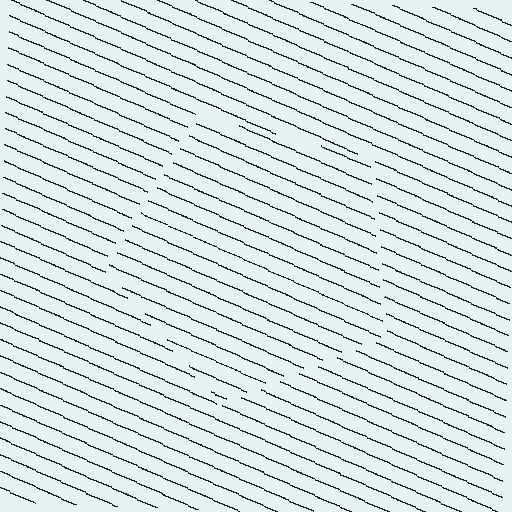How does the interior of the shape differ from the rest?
The interior of the shape contains the same grating, shifted by half a period — the contour is defined by the phase discontinuity where line-ends from the inner and outer gratings abut.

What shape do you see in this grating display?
An illusory pentagon. The interior of the shape contains the same grating, shifted by half a period — the contour is defined by the phase discontinuity where line-ends from the inner and outer gratings abut.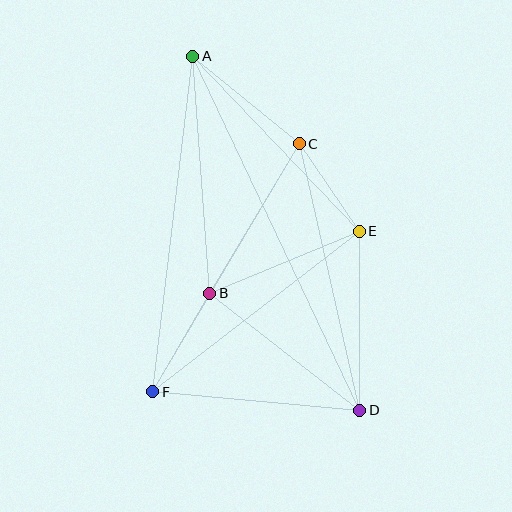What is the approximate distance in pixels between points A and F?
The distance between A and F is approximately 338 pixels.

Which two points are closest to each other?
Points C and E are closest to each other.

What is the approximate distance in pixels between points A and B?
The distance between A and B is approximately 238 pixels.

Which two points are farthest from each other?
Points A and D are farthest from each other.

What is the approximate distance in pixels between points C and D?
The distance between C and D is approximately 273 pixels.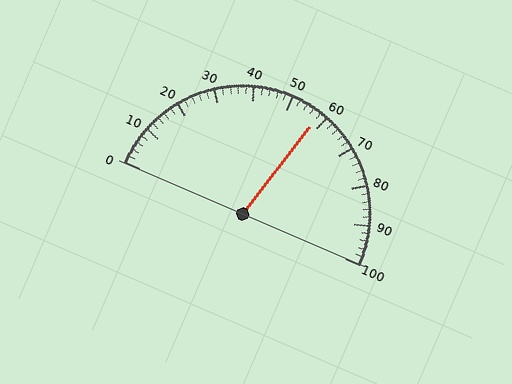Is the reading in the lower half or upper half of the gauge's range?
The reading is in the upper half of the range (0 to 100).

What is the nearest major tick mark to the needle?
The nearest major tick mark is 60.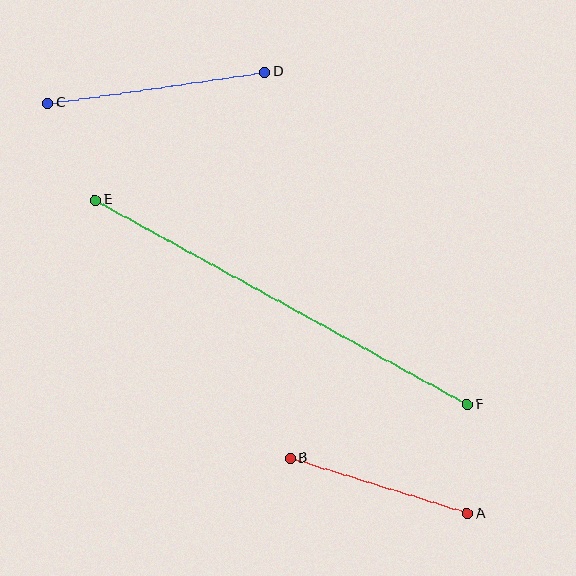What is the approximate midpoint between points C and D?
The midpoint is at approximately (156, 88) pixels.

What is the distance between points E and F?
The distance is approximately 424 pixels.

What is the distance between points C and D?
The distance is approximately 220 pixels.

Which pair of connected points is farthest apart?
Points E and F are farthest apart.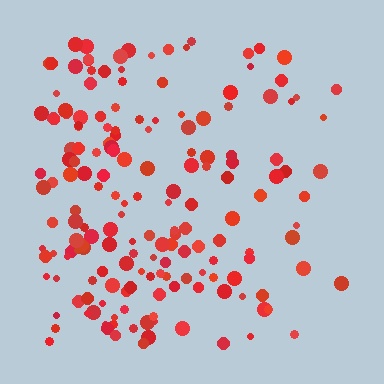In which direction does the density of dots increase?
From right to left, with the left side densest.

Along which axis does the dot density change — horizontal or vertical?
Horizontal.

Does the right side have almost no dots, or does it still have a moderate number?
Still a moderate number, just noticeably fewer than the left.